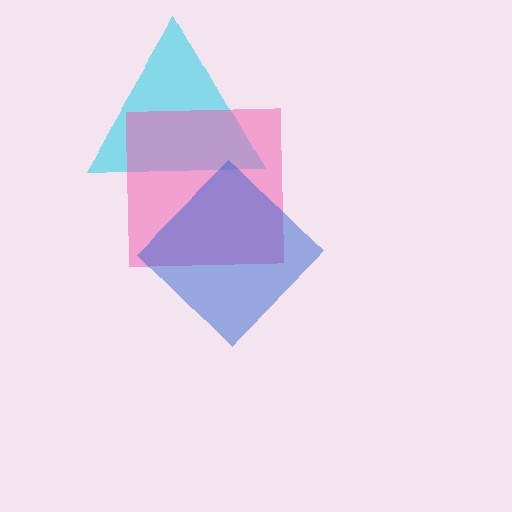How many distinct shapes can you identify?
There are 3 distinct shapes: a cyan triangle, a pink square, a blue diamond.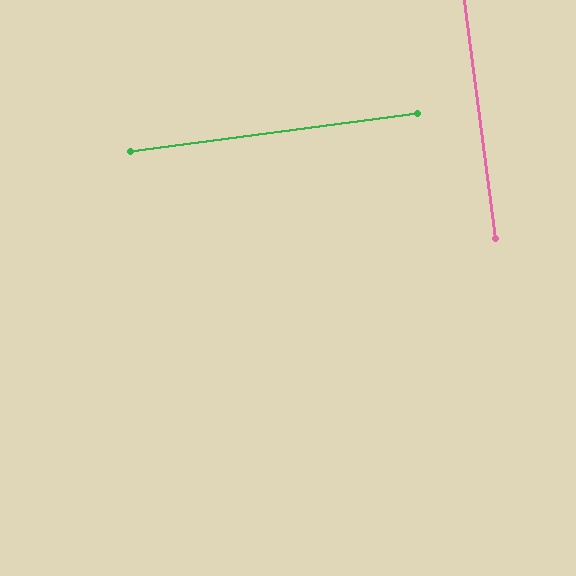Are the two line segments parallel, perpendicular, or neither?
Perpendicular — they meet at approximately 90°.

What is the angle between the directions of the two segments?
Approximately 90 degrees.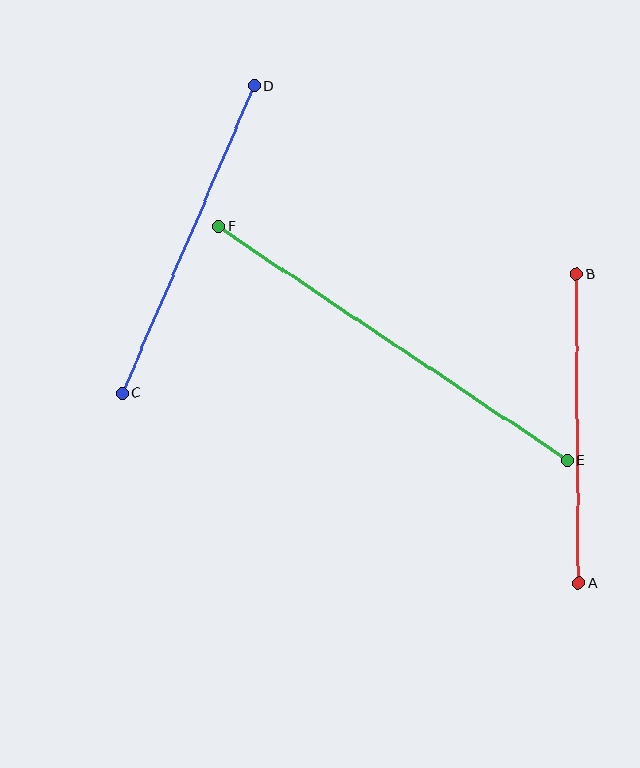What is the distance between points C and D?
The distance is approximately 334 pixels.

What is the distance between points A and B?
The distance is approximately 309 pixels.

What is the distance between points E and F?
The distance is approximately 420 pixels.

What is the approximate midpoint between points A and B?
The midpoint is at approximately (577, 429) pixels.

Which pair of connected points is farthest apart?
Points E and F are farthest apart.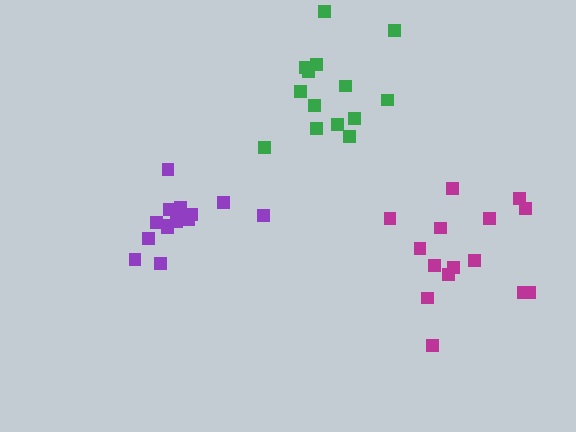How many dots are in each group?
Group 1: 14 dots, Group 2: 15 dots, Group 3: 15 dots (44 total).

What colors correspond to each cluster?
The clusters are colored: green, magenta, purple.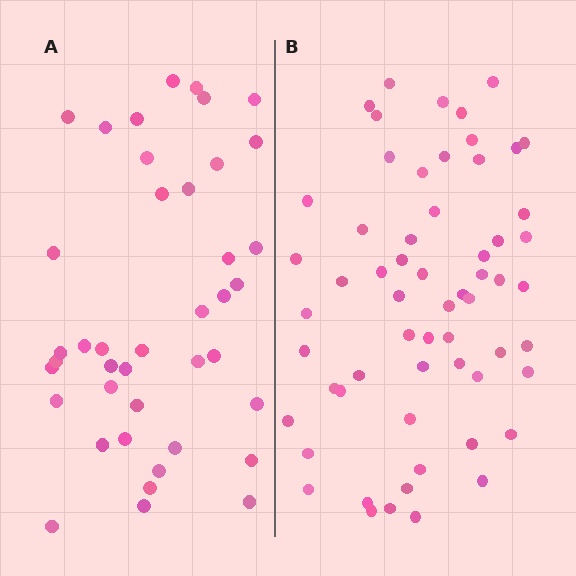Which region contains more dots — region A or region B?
Region B (the right region) has more dots.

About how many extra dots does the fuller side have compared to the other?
Region B has approximately 20 more dots than region A.